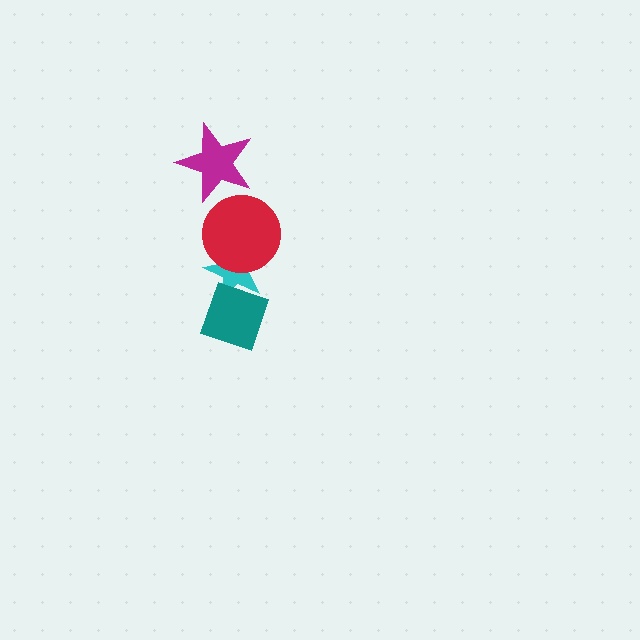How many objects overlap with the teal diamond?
1 object overlaps with the teal diamond.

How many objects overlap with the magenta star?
0 objects overlap with the magenta star.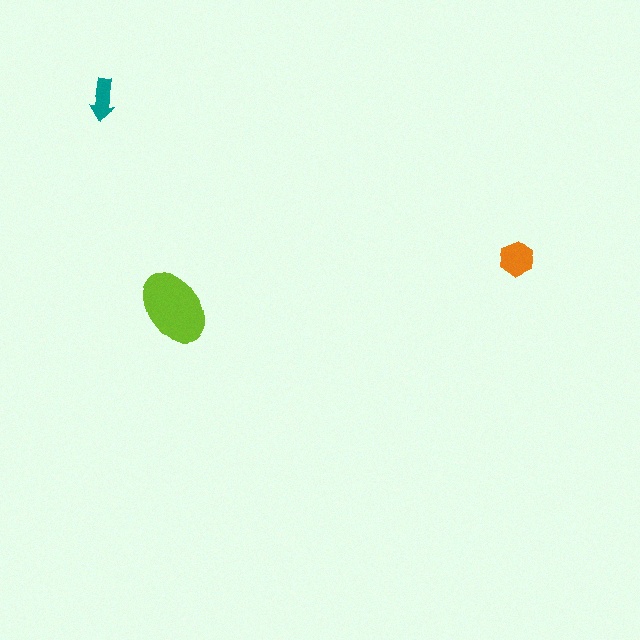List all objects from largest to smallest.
The lime ellipse, the orange hexagon, the teal arrow.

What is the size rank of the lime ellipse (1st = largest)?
1st.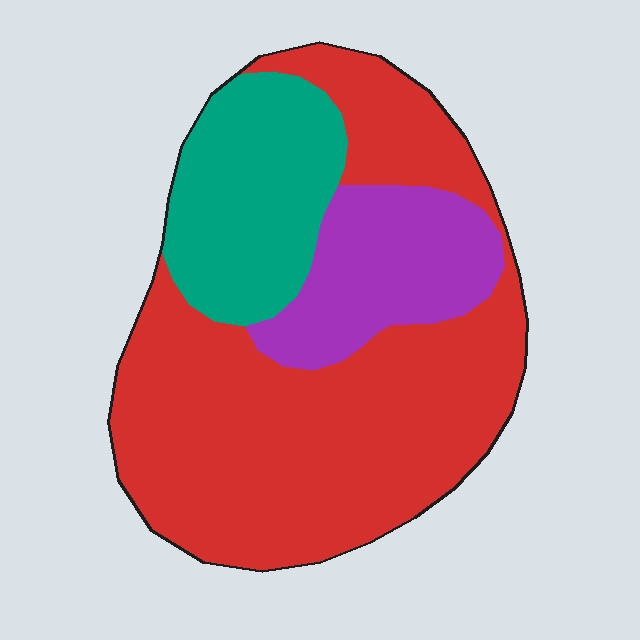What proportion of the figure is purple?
Purple takes up less than a quarter of the figure.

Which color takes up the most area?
Red, at roughly 60%.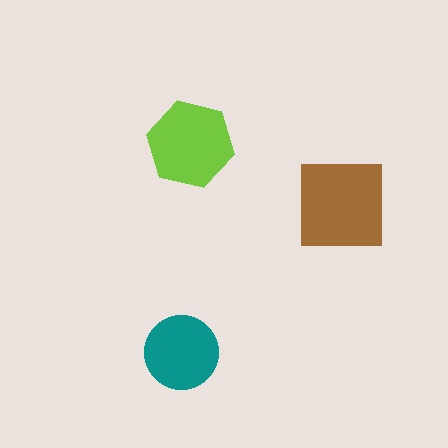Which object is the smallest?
The teal circle.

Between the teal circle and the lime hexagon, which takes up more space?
The lime hexagon.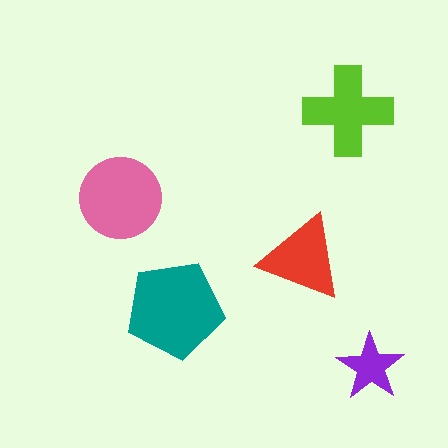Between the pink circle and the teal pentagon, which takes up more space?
The teal pentagon.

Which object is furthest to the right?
The purple star is rightmost.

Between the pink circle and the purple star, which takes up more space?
The pink circle.